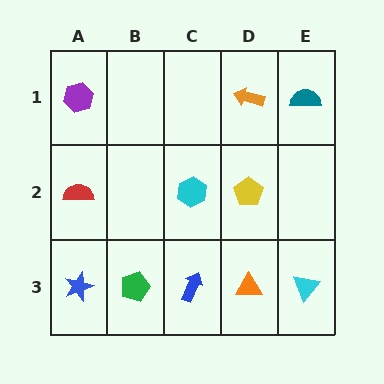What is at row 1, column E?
A teal semicircle.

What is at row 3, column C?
A blue arrow.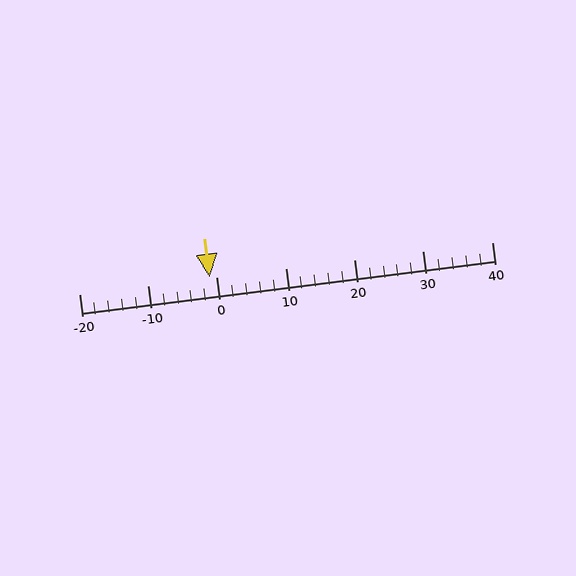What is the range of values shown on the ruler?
The ruler shows values from -20 to 40.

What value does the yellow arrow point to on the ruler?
The yellow arrow points to approximately -1.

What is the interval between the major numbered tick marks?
The major tick marks are spaced 10 units apart.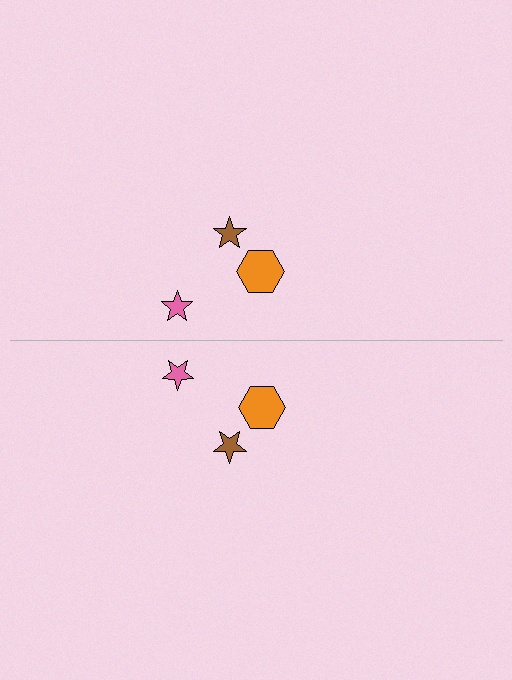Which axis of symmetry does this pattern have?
The pattern has a horizontal axis of symmetry running through the center of the image.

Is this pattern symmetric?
Yes, this pattern has bilateral (reflection) symmetry.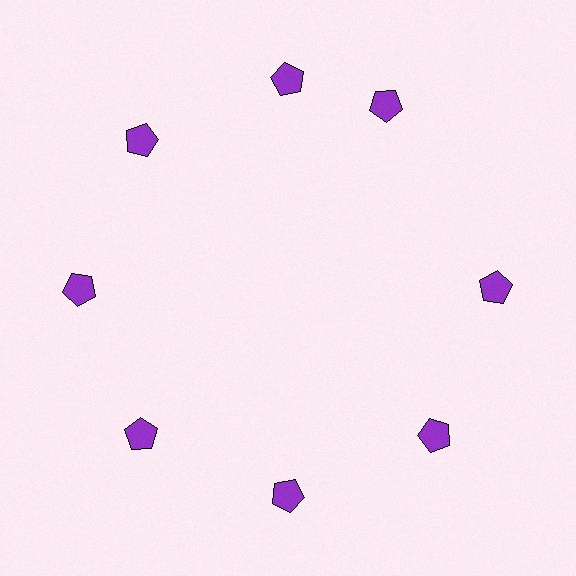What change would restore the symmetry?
The symmetry would be restored by rotating it back into even spacing with its neighbors so that all 8 pentagons sit at equal angles and equal distance from the center.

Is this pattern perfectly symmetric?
No. The 8 purple pentagons are arranged in a ring, but one element near the 2 o'clock position is rotated out of alignment along the ring, breaking the 8-fold rotational symmetry.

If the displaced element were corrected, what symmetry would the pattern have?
It would have 8-fold rotational symmetry — the pattern would map onto itself every 45 degrees.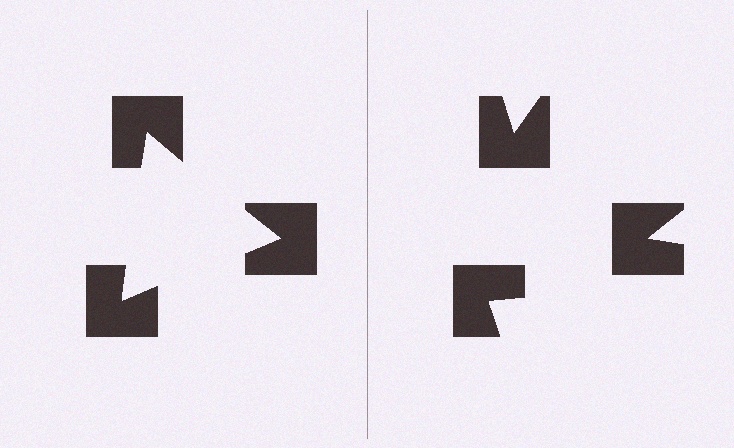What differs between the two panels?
The notched squares are positioned identically on both sides; only the wedge orientations differ. On the left they align to a triangle; on the right they are misaligned.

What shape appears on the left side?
An illusory triangle.